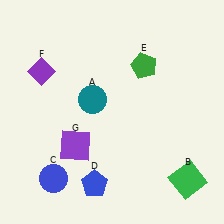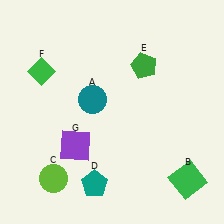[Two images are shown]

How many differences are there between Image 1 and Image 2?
There are 3 differences between the two images.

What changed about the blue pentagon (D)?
In Image 1, D is blue. In Image 2, it changed to teal.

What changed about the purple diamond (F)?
In Image 1, F is purple. In Image 2, it changed to green.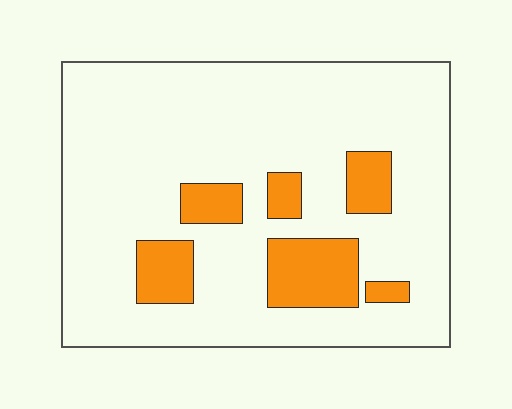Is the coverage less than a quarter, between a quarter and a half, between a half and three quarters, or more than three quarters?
Less than a quarter.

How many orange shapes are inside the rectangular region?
6.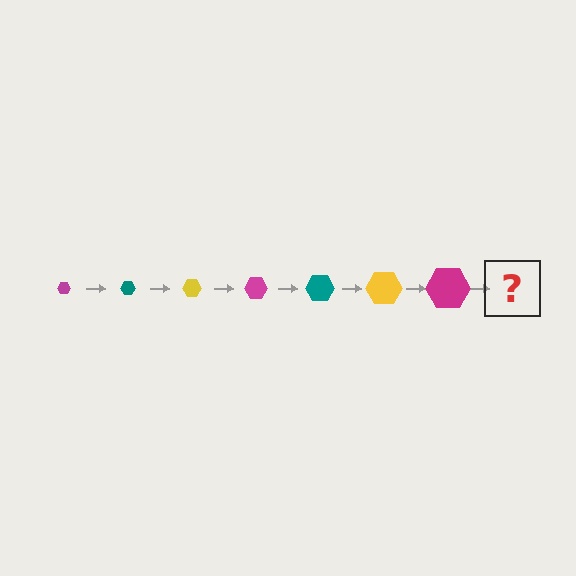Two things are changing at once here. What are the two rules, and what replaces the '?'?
The two rules are that the hexagon grows larger each step and the color cycles through magenta, teal, and yellow. The '?' should be a teal hexagon, larger than the previous one.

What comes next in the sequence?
The next element should be a teal hexagon, larger than the previous one.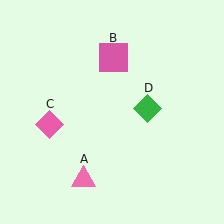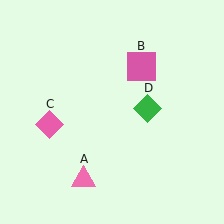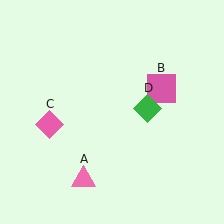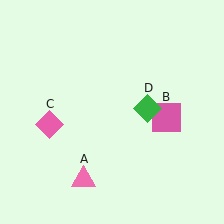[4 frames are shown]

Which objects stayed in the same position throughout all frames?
Pink triangle (object A) and pink diamond (object C) and green diamond (object D) remained stationary.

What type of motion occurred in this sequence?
The pink square (object B) rotated clockwise around the center of the scene.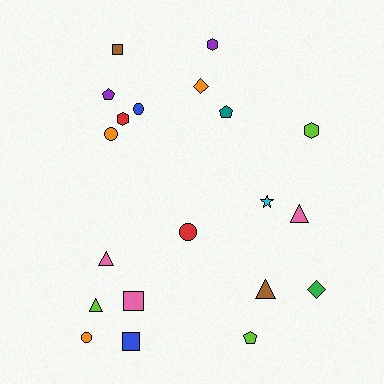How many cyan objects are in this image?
There is 1 cyan object.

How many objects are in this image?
There are 20 objects.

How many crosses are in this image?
There are no crosses.